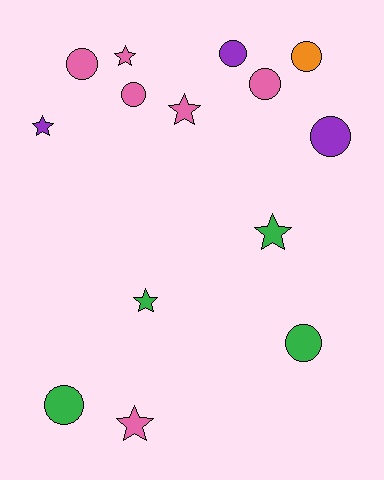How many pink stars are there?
There are 3 pink stars.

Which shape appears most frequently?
Circle, with 8 objects.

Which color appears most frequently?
Pink, with 6 objects.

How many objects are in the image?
There are 14 objects.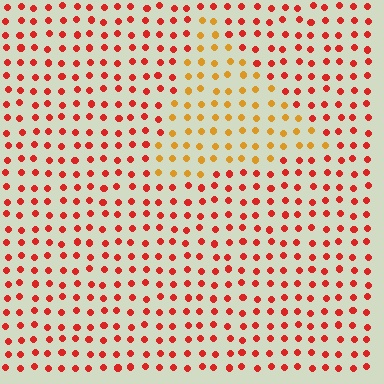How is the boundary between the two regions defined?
The boundary is defined purely by a slight shift in hue (about 38 degrees). Spacing, size, and orientation are identical on both sides.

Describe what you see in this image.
The image is filled with small red elements in a uniform arrangement. A triangle-shaped region is visible where the elements are tinted to a slightly different hue, forming a subtle color boundary.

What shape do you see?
I see a triangle.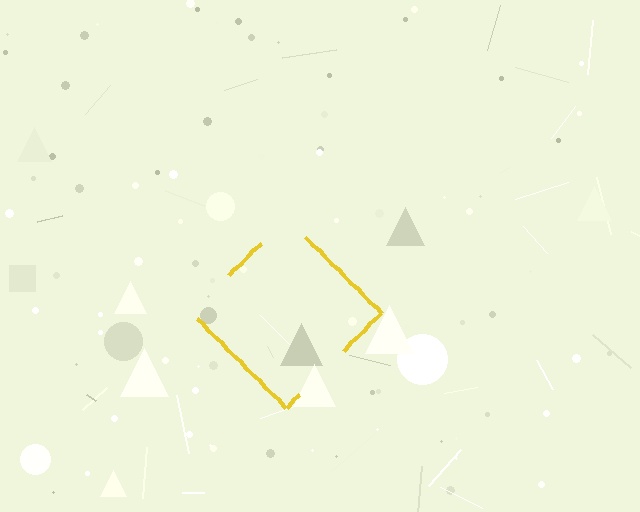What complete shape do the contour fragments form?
The contour fragments form a diamond.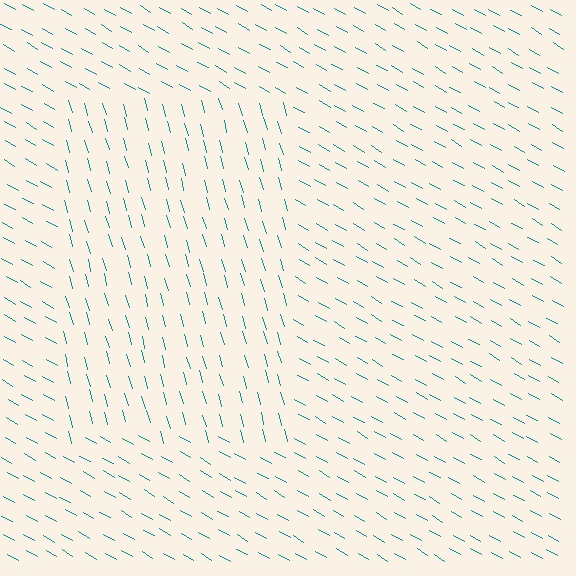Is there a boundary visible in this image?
Yes, there is a texture boundary formed by a change in line orientation.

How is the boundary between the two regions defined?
The boundary is defined purely by a change in line orientation (approximately 45 degrees difference). All lines are the same color and thickness.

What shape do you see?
I see a rectangle.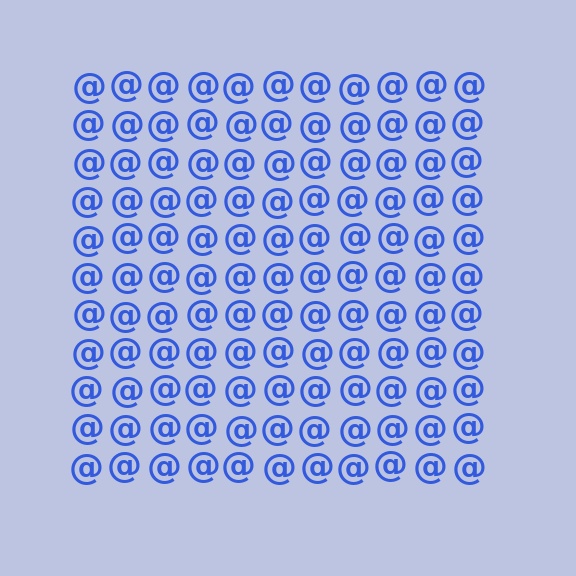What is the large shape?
The large shape is a square.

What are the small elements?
The small elements are at signs.